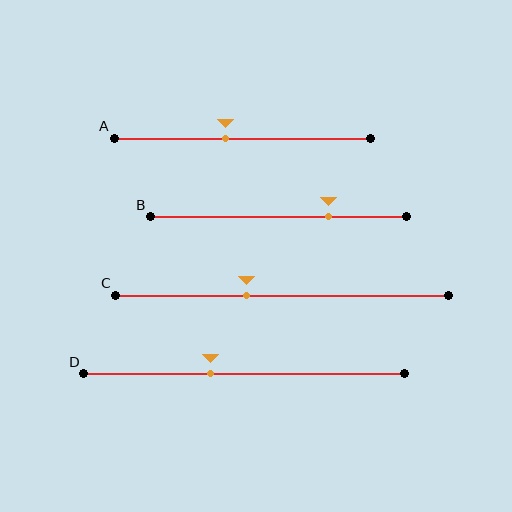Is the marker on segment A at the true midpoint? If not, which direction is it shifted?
No, the marker on segment A is shifted to the left by about 6% of the segment length.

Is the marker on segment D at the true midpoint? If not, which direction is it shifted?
No, the marker on segment D is shifted to the left by about 10% of the segment length.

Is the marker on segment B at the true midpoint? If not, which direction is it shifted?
No, the marker on segment B is shifted to the right by about 20% of the segment length.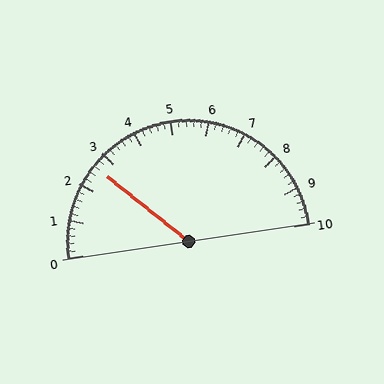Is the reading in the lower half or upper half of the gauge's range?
The reading is in the lower half of the range (0 to 10).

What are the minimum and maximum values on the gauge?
The gauge ranges from 0 to 10.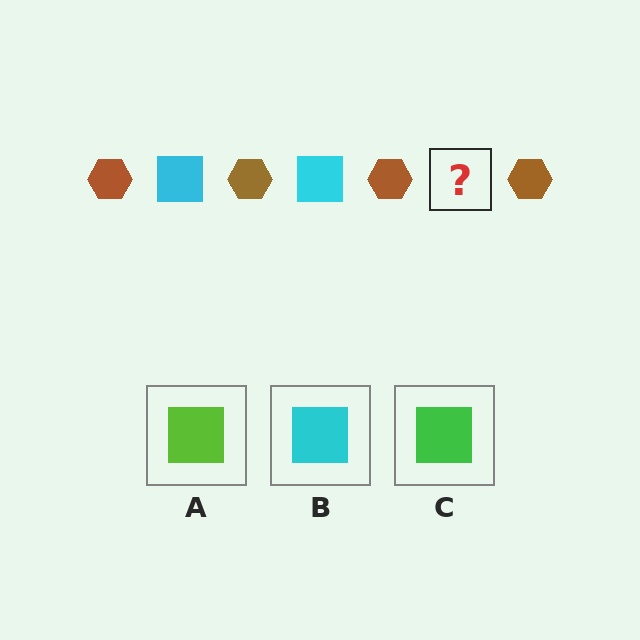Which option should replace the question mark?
Option B.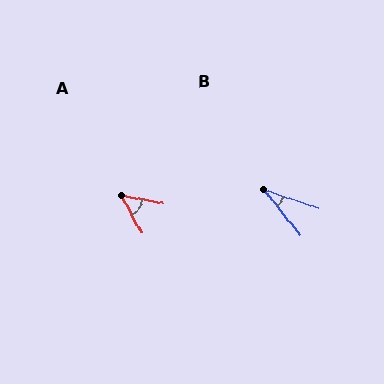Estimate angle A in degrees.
Approximately 51 degrees.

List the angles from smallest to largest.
B (32°), A (51°).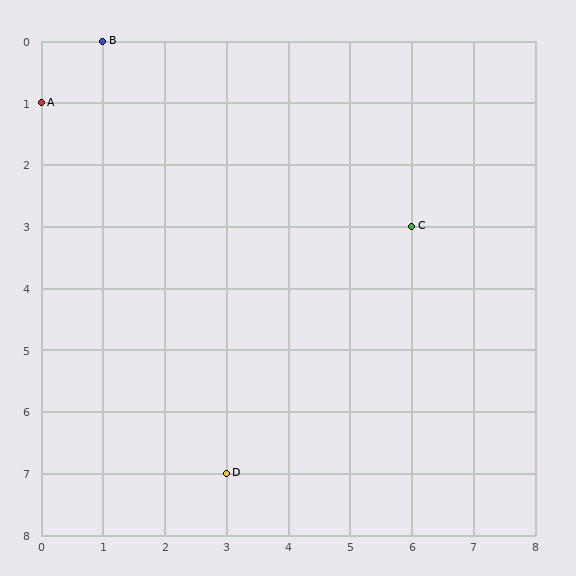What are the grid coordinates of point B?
Point B is at grid coordinates (1, 0).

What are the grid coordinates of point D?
Point D is at grid coordinates (3, 7).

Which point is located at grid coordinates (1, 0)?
Point B is at (1, 0).